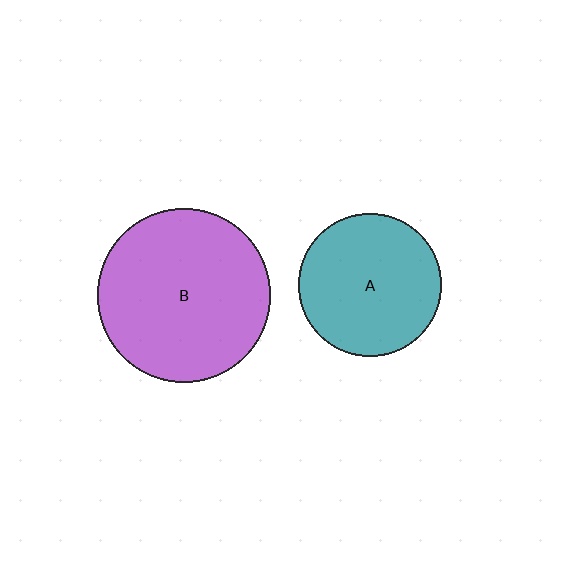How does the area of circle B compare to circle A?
Approximately 1.5 times.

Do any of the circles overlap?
No, none of the circles overlap.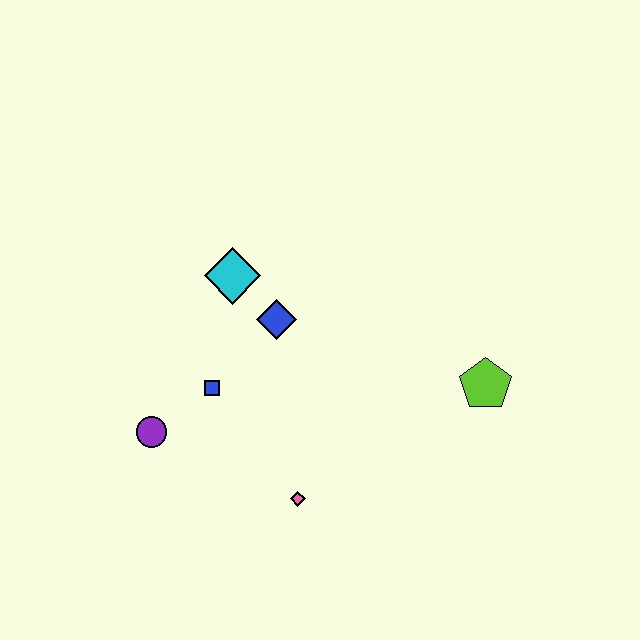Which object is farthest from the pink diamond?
The cyan diamond is farthest from the pink diamond.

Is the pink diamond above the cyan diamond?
No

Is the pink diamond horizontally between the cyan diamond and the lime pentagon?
Yes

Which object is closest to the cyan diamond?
The blue diamond is closest to the cyan diamond.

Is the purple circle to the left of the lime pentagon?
Yes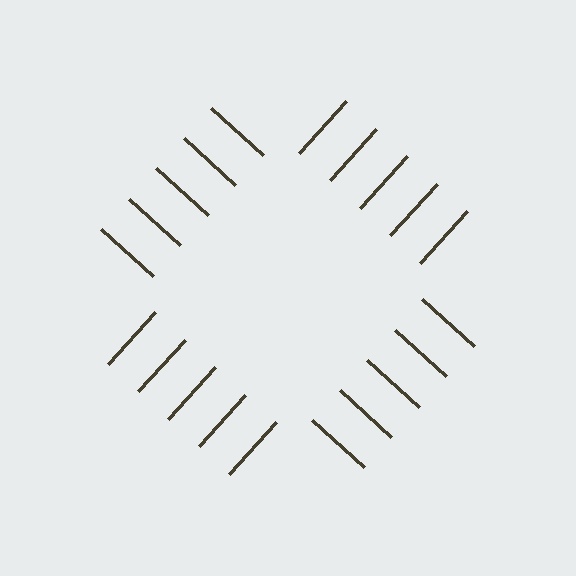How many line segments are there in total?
20 — 5 along each of the 4 edges.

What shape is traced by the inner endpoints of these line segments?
An illusory square — the line segments terminate on its edges but no continuous stroke is drawn.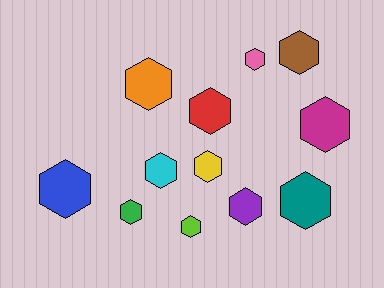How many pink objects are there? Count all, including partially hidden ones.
There is 1 pink object.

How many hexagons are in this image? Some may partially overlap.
There are 12 hexagons.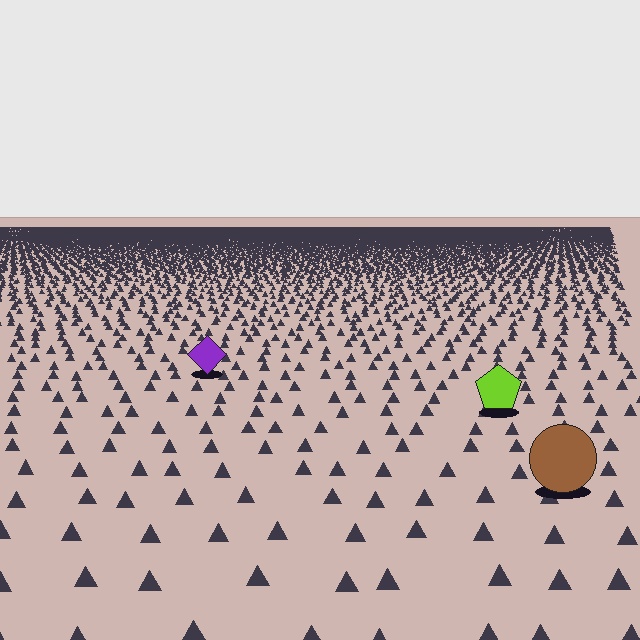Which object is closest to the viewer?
The brown circle is closest. The texture marks near it are larger and more spread out.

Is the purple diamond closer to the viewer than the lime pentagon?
No. The lime pentagon is closer — you can tell from the texture gradient: the ground texture is coarser near it.